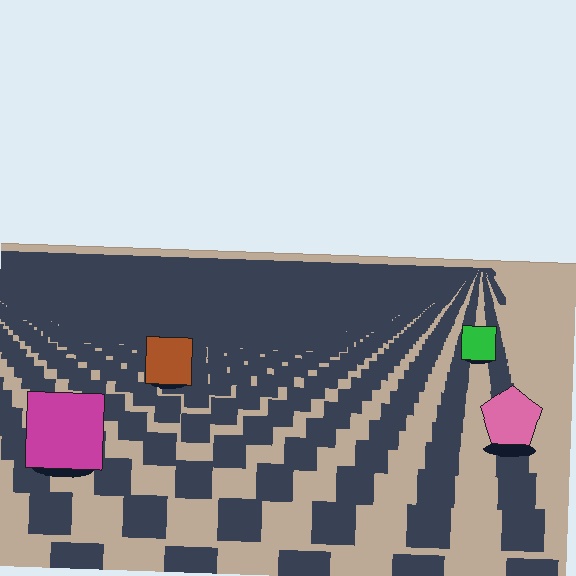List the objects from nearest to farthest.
From nearest to farthest: the magenta square, the pink pentagon, the brown square, the green square.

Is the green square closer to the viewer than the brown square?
No. The brown square is closer — you can tell from the texture gradient: the ground texture is coarser near it.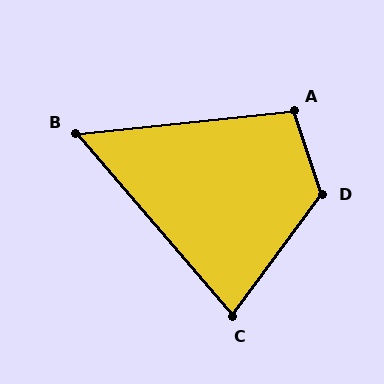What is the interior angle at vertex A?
Approximately 103 degrees (obtuse).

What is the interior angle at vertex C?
Approximately 77 degrees (acute).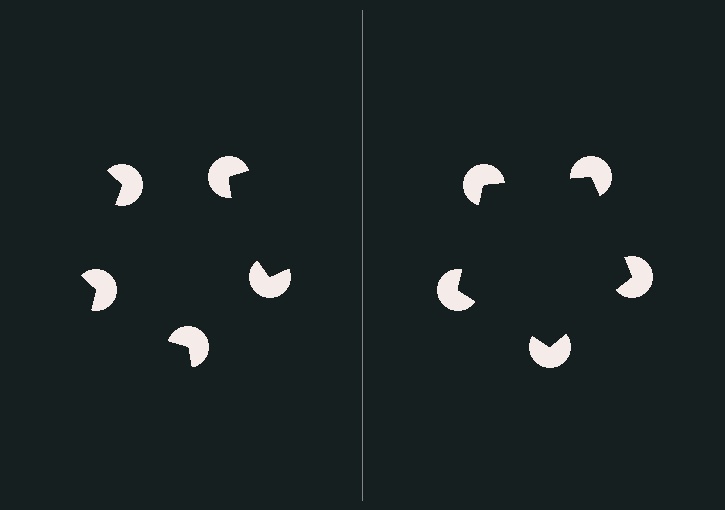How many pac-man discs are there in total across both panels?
10 — 5 on each side.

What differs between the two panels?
The pac-man discs are positioned identically on both sides; only the wedge orientations differ. On the right they align to a pentagon; on the left they are misaligned.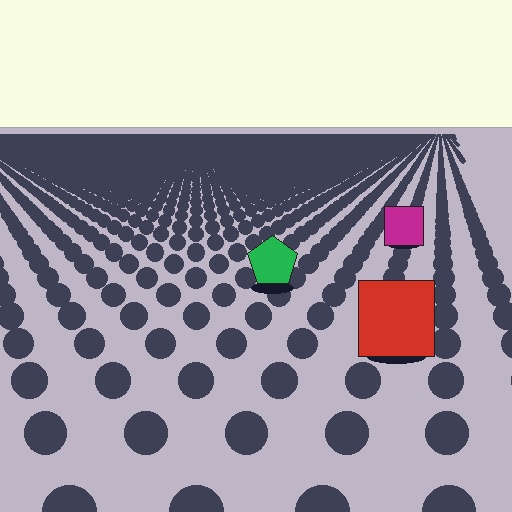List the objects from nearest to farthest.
From nearest to farthest: the red square, the green pentagon, the magenta square.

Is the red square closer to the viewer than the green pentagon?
Yes. The red square is closer — you can tell from the texture gradient: the ground texture is coarser near it.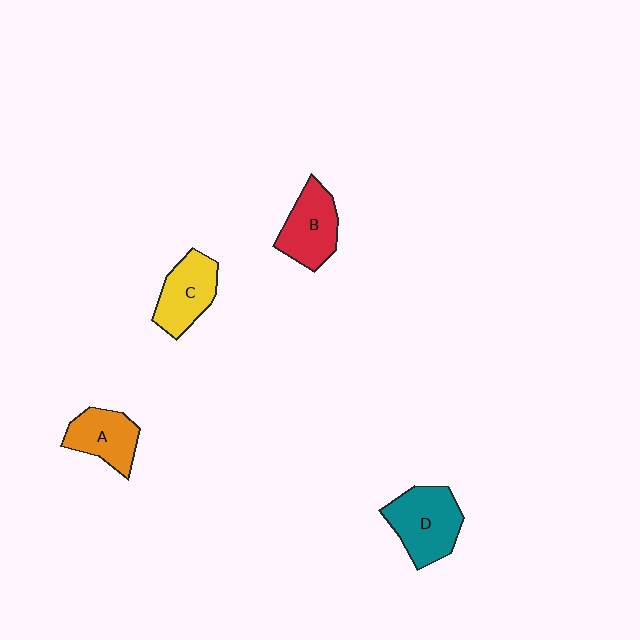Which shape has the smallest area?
Shape A (orange).